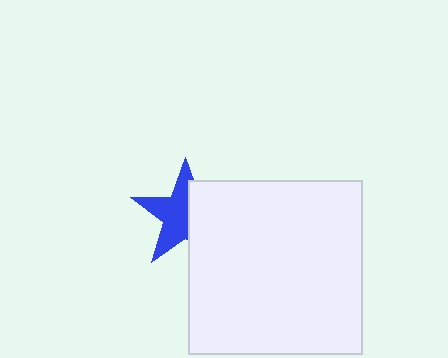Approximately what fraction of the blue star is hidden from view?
Roughly 45% of the blue star is hidden behind the white square.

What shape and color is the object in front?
The object in front is a white square.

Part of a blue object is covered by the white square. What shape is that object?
It is a star.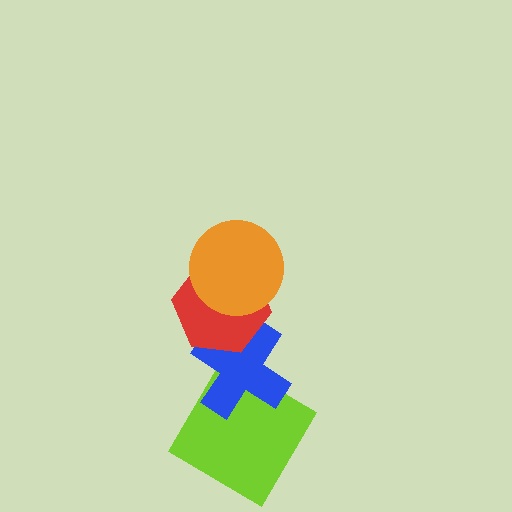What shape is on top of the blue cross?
The red hexagon is on top of the blue cross.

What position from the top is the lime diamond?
The lime diamond is 4th from the top.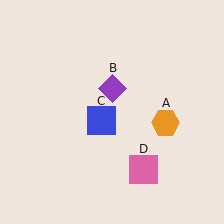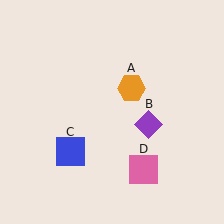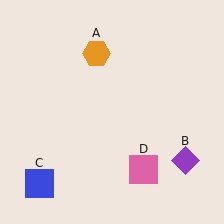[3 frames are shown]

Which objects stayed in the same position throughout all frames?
Pink square (object D) remained stationary.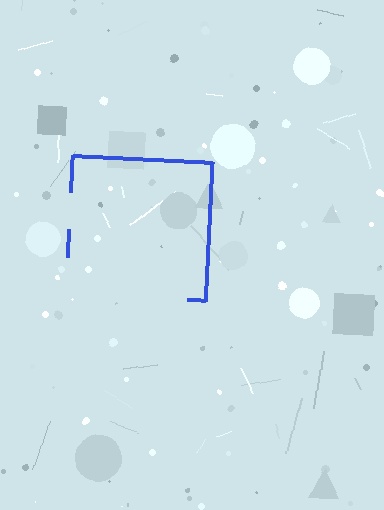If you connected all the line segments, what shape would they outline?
They would outline a square.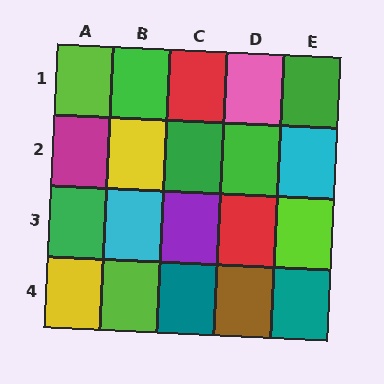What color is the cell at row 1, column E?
Green.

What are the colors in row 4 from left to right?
Yellow, lime, teal, brown, teal.